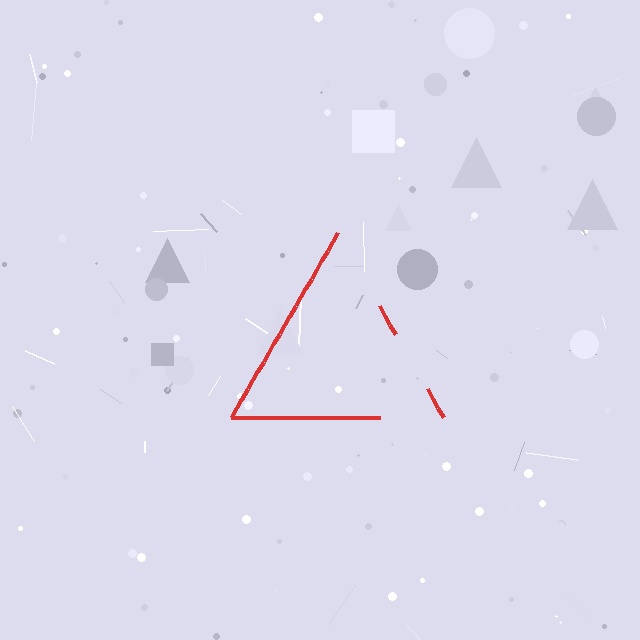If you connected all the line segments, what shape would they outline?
They would outline a triangle.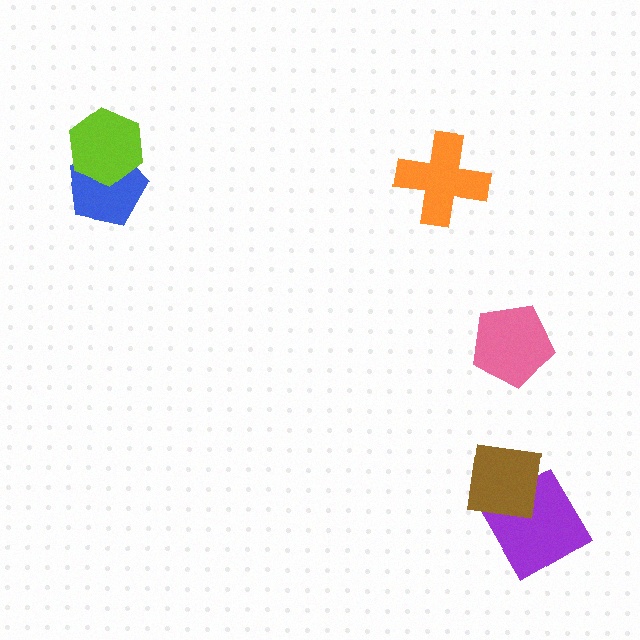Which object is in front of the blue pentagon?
The lime hexagon is in front of the blue pentagon.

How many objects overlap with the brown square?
1 object overlaps with the brown square.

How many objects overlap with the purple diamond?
1 object overlaps with the purple diamond.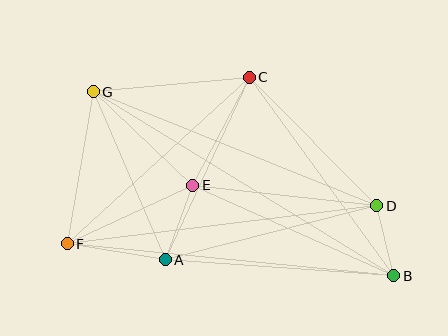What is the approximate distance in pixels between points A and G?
The distance between A and G is approximately 183 pixels.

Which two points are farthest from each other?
Points B and G are farthest from each other.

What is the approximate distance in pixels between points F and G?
The distance between F and G is approximately 154 pixels.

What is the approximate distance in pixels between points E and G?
The distance between E and G is approximately 137 pixels.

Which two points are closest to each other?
Points B and D are closest to each other.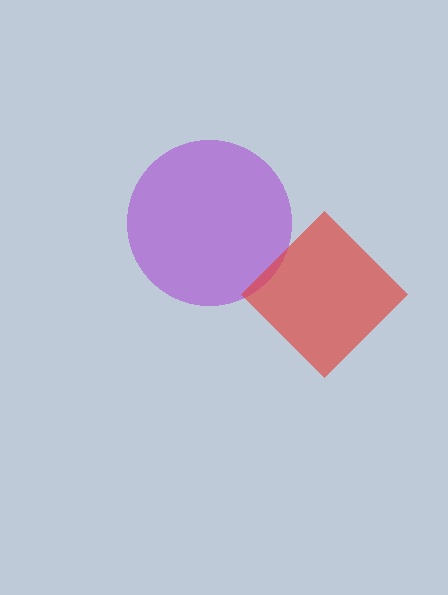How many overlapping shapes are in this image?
There are 2 overlapping shapes in the image.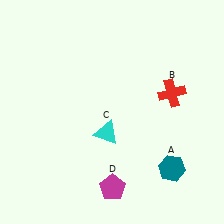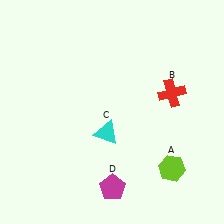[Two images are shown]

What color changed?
The hexagon (A) changed from teal in Image 1 to lime in Image 2.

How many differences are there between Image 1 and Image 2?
There is 1 difference between the two images.